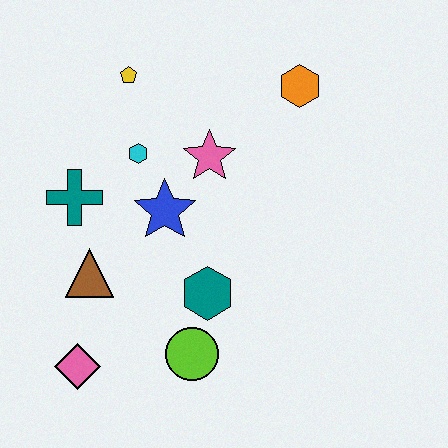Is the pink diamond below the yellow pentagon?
Yes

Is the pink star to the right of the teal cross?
Yes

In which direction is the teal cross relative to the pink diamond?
The teal cross is above the pink diamond.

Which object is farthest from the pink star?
The pink diamond is farthest from the pink star.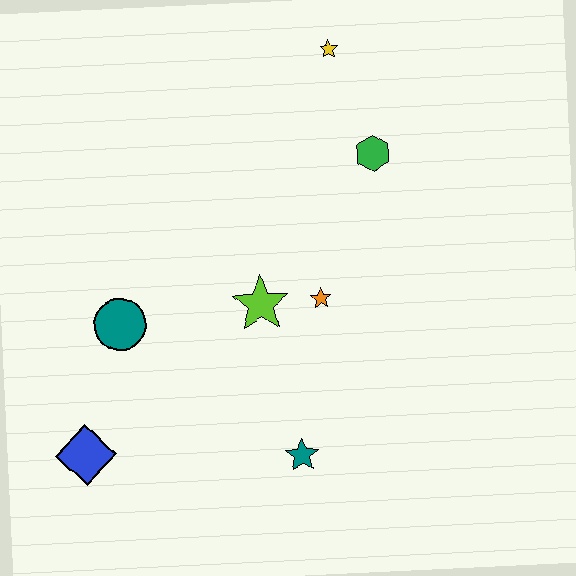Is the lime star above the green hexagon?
No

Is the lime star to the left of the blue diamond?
No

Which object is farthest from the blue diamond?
The yellow star is farthest from the blue diamond.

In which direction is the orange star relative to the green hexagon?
The orange star is below the green hexagon.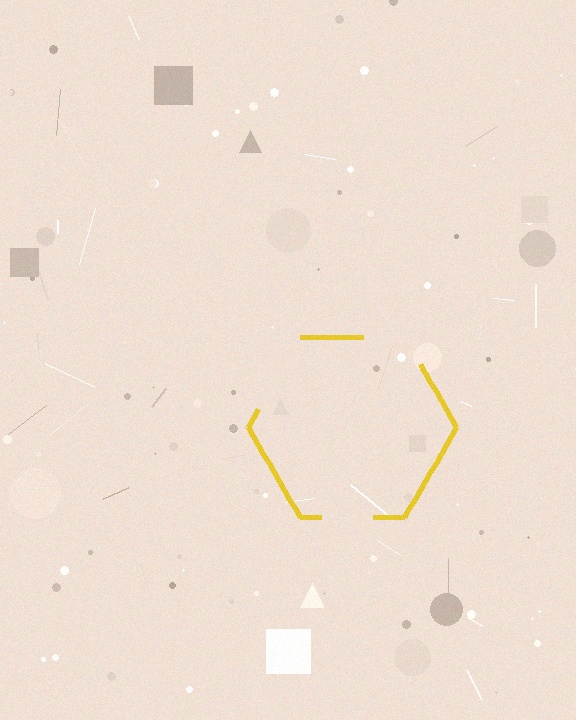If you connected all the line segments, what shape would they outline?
They would outline a hexagon.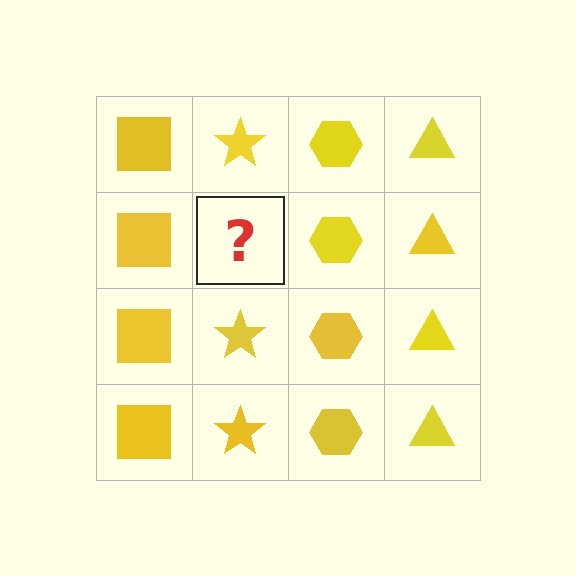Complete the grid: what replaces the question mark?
The question mark should be replaced with a yellow star.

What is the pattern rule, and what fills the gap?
The rule is that each column has a consistent shape. The gap should be filled with a yellow star.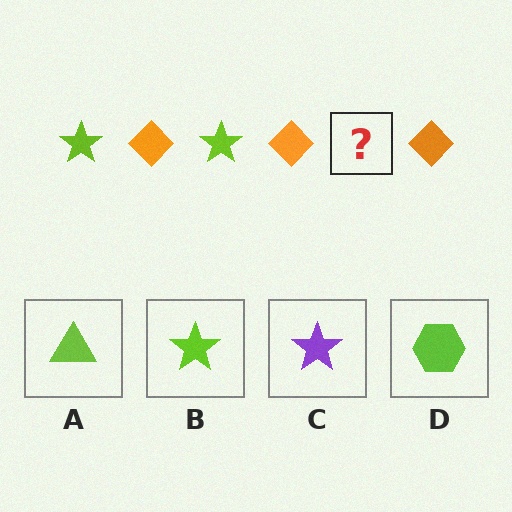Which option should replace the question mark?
Option B.